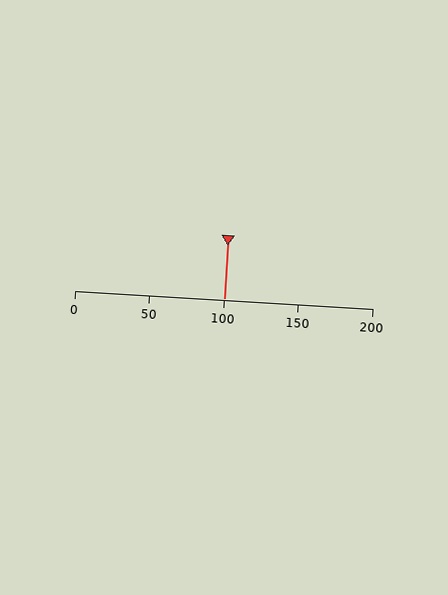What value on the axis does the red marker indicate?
The marker indicates approximately 100.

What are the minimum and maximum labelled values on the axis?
The axis runs from 0 to 200.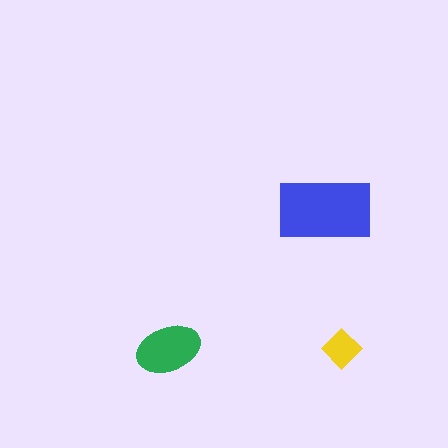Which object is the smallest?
The yellow diamond.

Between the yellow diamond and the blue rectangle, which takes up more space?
The blue rectangle.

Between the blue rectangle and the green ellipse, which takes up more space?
The blue rectangle.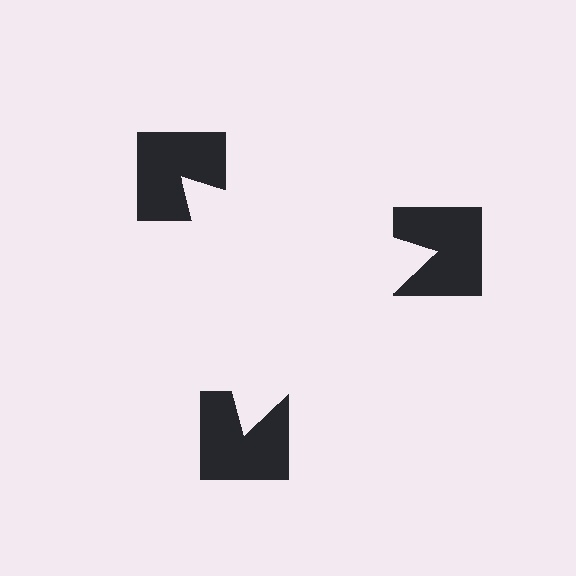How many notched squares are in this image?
There are 3 — one at each vertex of the illusory triangle.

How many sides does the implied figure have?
3 sides.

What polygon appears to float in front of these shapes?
An illusory triangle — its edges are inferred from the aligned wedge cuts in the notched squares, not physically drawn.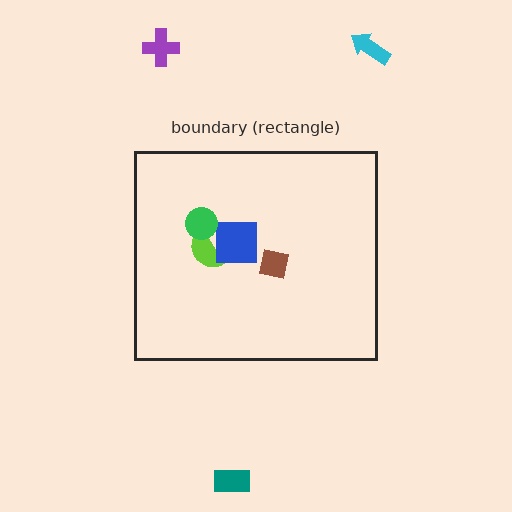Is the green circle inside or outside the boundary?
Inside.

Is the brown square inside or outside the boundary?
Inside.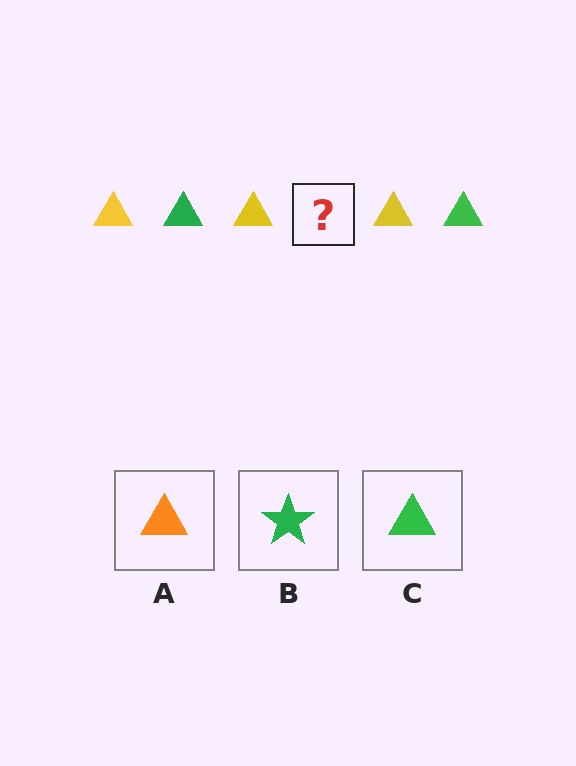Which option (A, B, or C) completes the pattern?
C.